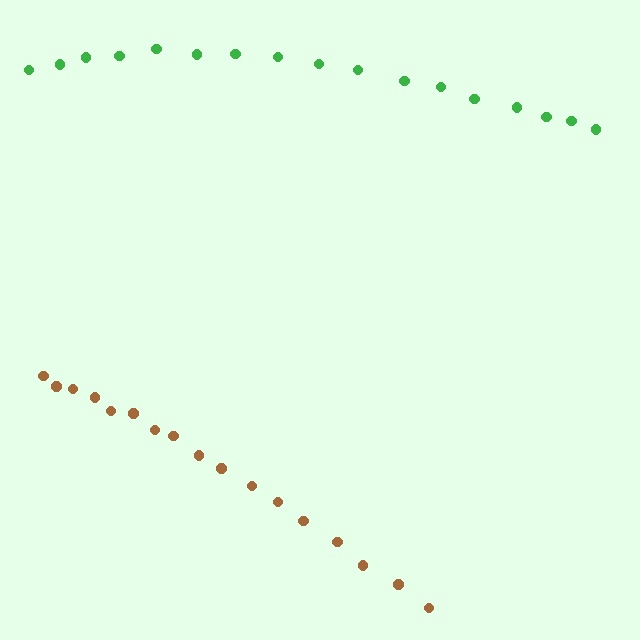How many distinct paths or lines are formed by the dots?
There are 2 distinct paths.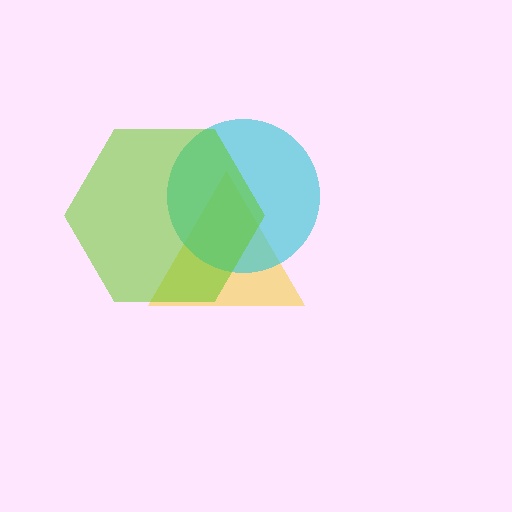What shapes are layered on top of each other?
The layered shapes are: a yellow triangle, a cyan circle, a lime hexagon.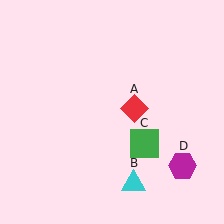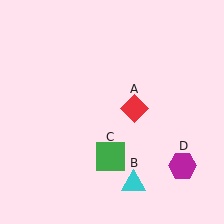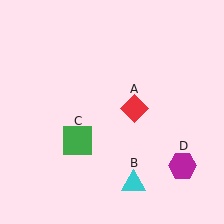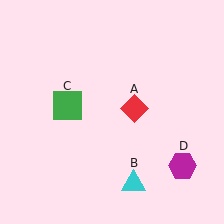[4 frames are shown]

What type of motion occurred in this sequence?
The green square (object C) rotated clockwise around the center of the scene.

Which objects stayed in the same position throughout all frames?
Red diamond (object A) and cyan triangle (object B) and magenta hexagon (object D) remained stationary.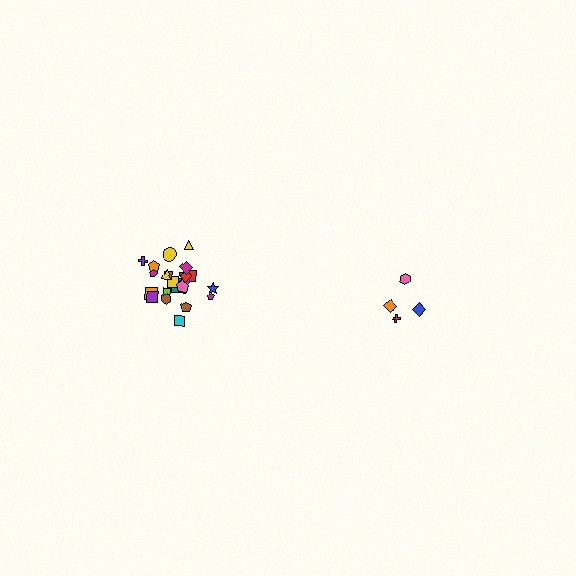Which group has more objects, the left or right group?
The left group.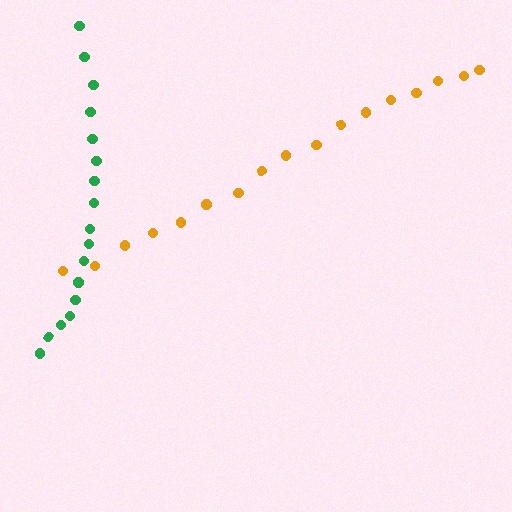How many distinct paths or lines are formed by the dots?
There are 2 distinct paths.